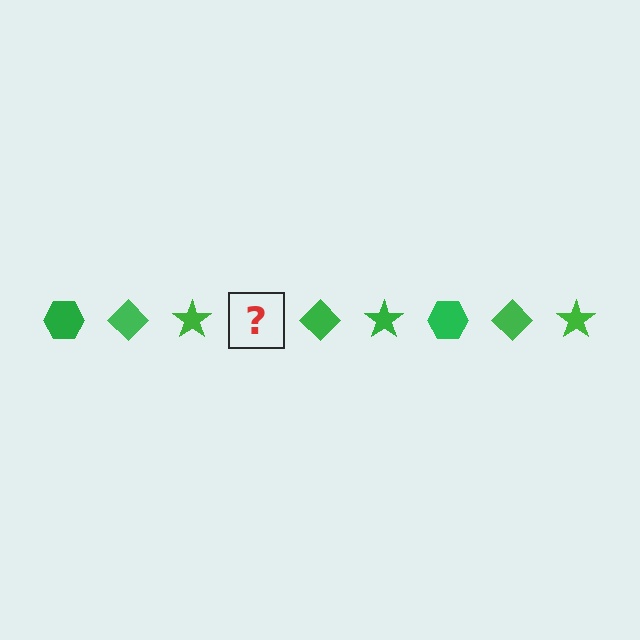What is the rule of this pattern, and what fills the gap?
The rule is that the pattern cycles through hexagon, diamond, star shapes in green. The gap should be filled with a green hexagon.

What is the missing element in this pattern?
The missing element is a green hexagon.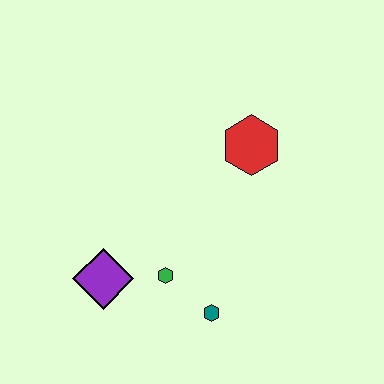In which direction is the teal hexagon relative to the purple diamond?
The teal hexagon is to the right of the purple diamond.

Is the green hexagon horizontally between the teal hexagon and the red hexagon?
No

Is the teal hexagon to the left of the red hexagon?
Yes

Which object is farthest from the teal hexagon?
The red hexagon is farthest from the teal hexagon.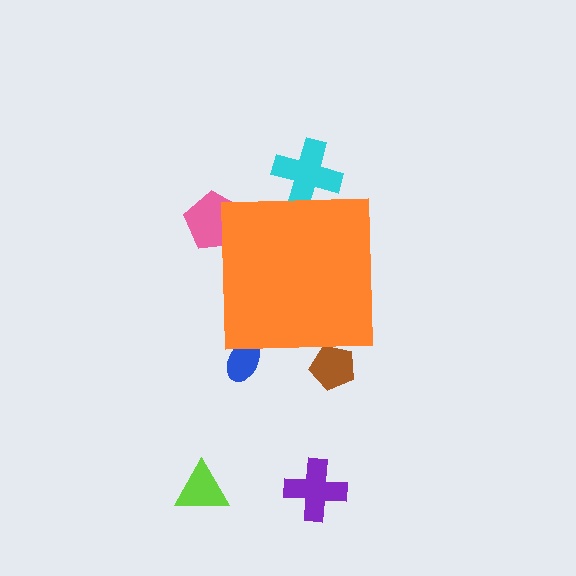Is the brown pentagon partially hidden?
Yes, the brown pentagon is partially hidden behind the orange square.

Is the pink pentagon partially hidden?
Yes, the pink pentagon is partially hidden behind the orange square.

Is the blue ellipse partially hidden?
Yes, the blue ellipse is partially hidden behind the orange square.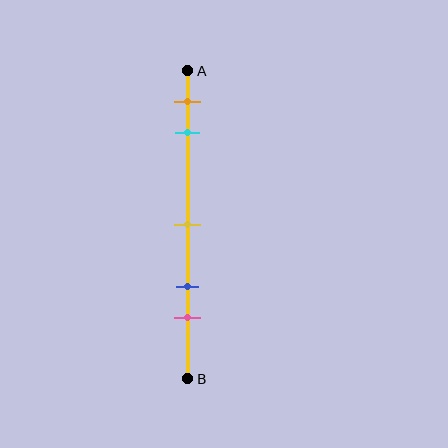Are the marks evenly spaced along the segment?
No, the marks are not evenly spaced.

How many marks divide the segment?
There are 5 marks dividing the segment.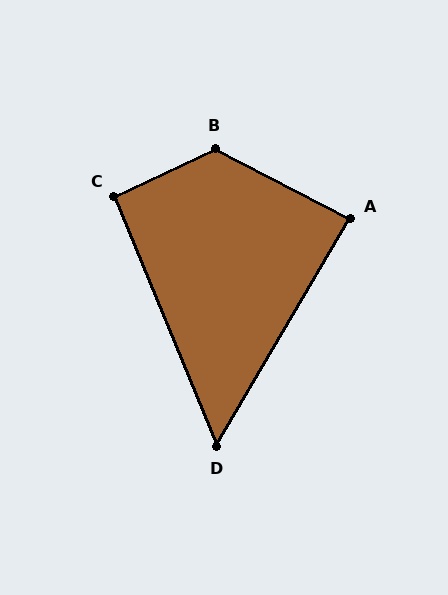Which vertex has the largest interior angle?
B, at approximately 127 degrees.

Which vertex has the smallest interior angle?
D, at approximately 53 degrees.